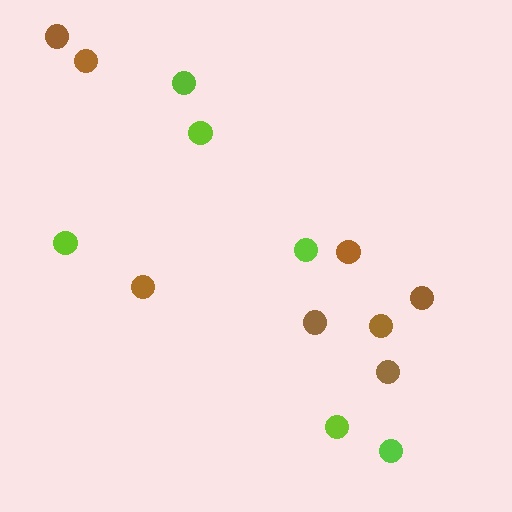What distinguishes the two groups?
There are 2 groups: one group of brown circles (8) and one group of lime circles (6).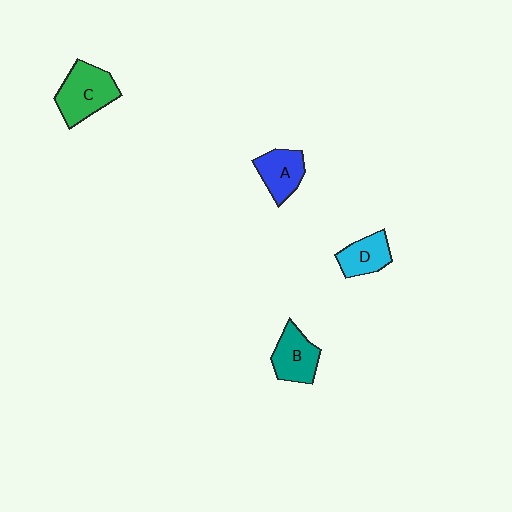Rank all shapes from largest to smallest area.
From largest to smallest: C (green), B (teal), A (blue), D (cyan).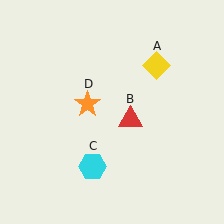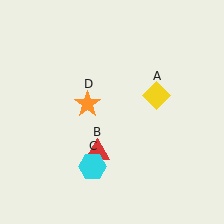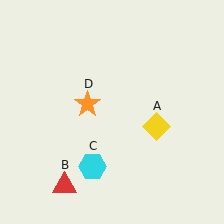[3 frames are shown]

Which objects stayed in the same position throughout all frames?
Cyan hexagon (object C) and orange star (object D) remained stationary.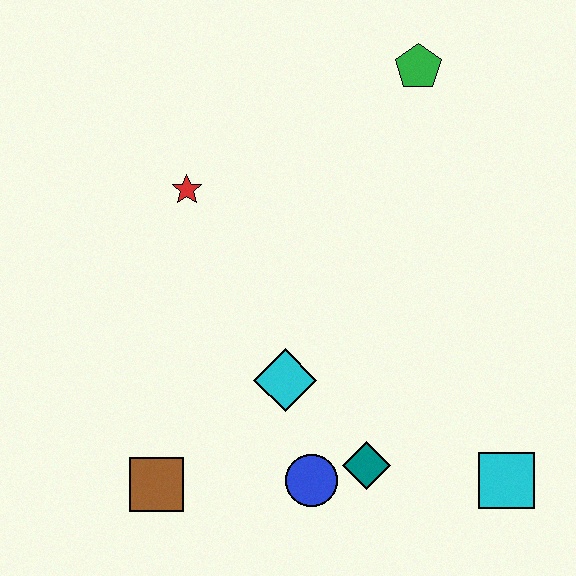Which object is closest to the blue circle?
The teal diamond is closest to the blue circle.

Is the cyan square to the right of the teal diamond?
Yes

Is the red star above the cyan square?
Yes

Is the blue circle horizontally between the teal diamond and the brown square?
Yes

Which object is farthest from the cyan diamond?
The green pentagon is farthest from the cyan diamond.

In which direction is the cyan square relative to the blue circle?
The cyan square is to the right of the blue circle.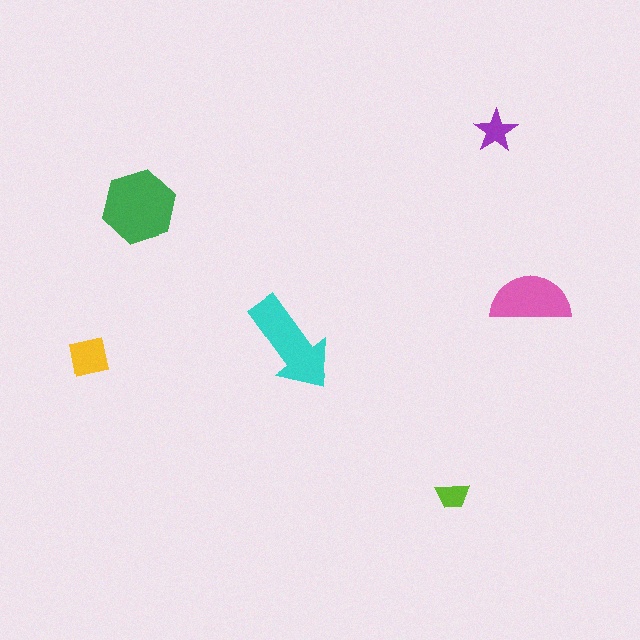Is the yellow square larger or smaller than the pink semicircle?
Smaller.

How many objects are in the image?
There are 6 objects in the image.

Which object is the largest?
The green hexagon.